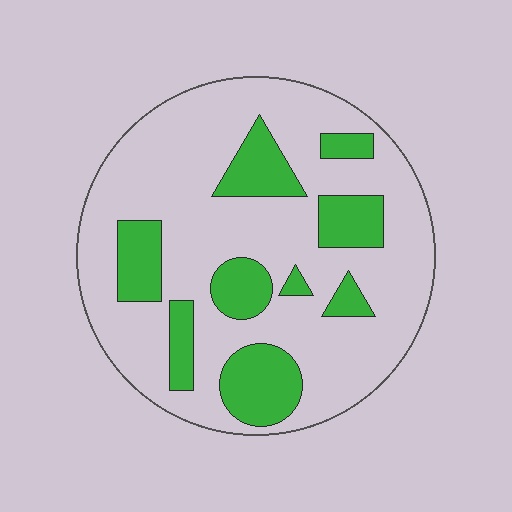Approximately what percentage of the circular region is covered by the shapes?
Approximately 25%.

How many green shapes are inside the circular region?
9.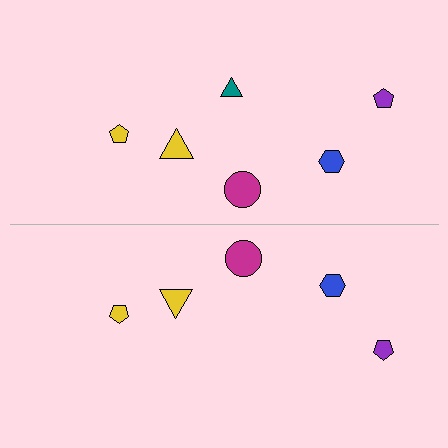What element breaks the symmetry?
A teal triangle is missing from the bottom side.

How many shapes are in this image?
There are 11 shapes in this image.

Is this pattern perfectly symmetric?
No, the pattern is not perfectly symmetric. A teal triangle is missing from the bottom side.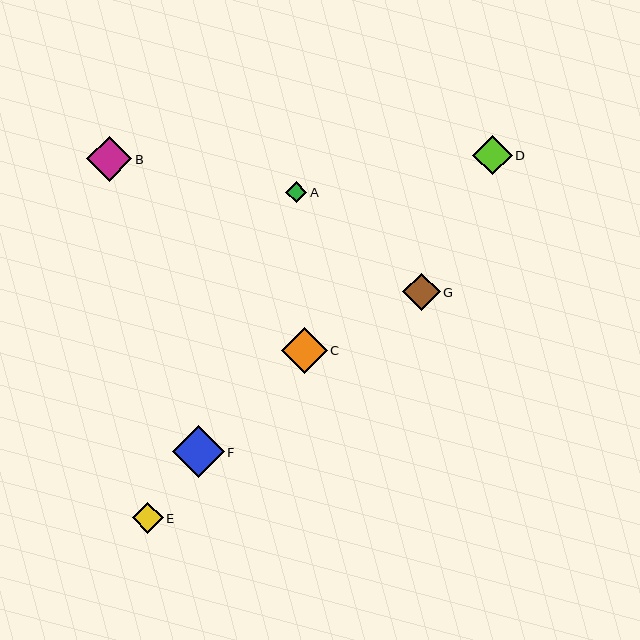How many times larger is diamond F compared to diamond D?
Diamond F is approximately 1.3 times the size of diamond D.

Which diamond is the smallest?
Diamond A is the smallest with a size of approximately 21 pixels.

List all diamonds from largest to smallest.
From largest to smallest: F, C, B, D, G, E, A.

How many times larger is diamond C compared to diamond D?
Diamond C is approximately 1.2 times the size of diamond D.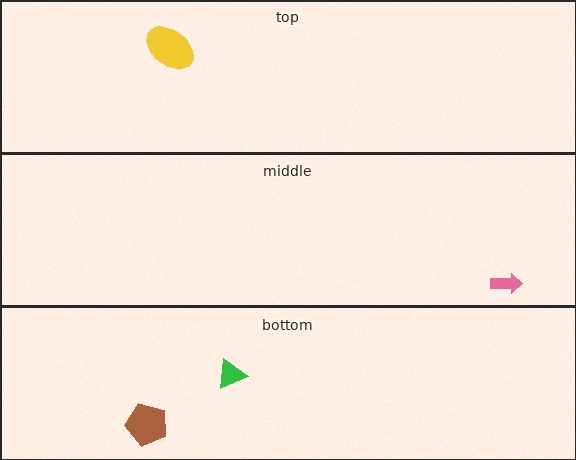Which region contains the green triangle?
The bottom region.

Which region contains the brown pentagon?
The bottom region.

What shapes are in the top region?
The yellow ellipse.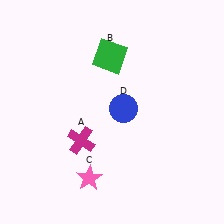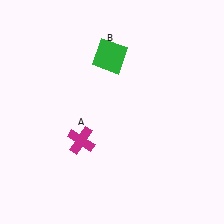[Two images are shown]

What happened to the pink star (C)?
The pink star (C) was removed in Image 2. It was in the bottom-left area of Image 1.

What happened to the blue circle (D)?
The blue circle (D) was removed in Image 2. It was in the top-right area of Image 1.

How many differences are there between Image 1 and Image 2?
There are 2 differences between the two images.